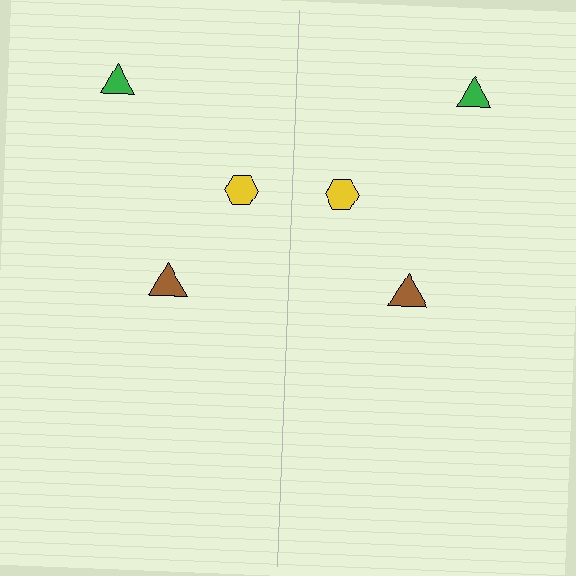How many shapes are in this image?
There are 6 shapes in this image.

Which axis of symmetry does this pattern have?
The pattern has a vertical axis of symmetry running through the center of the image.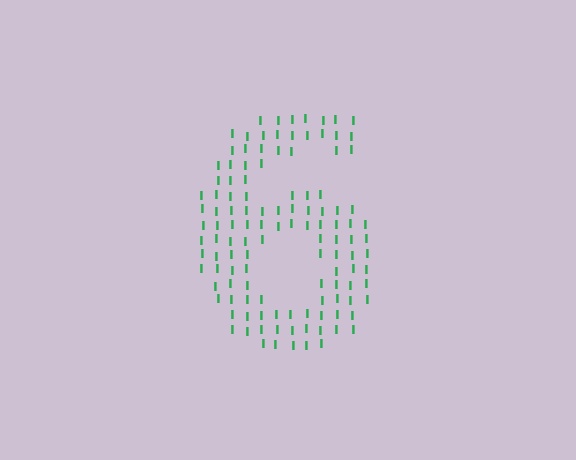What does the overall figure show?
The overall figure shows the digit 6.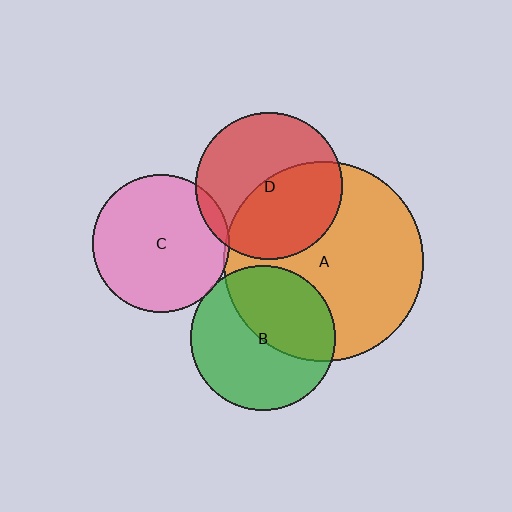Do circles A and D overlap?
Yes.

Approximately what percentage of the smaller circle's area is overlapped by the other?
Approximately 50%.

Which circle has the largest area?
Circle A (orange).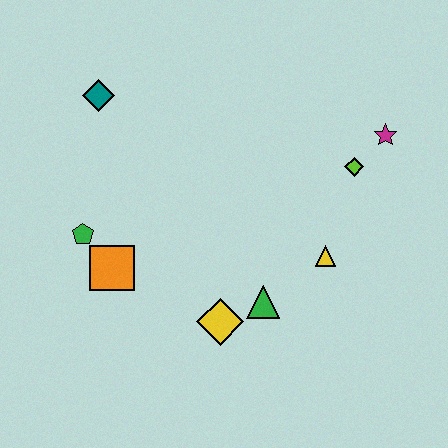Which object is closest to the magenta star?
The lime diamond is closest to the magenta star.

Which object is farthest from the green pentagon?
The magenta star is farthest from the green pentagon.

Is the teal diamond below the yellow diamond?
No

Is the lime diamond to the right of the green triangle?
Yes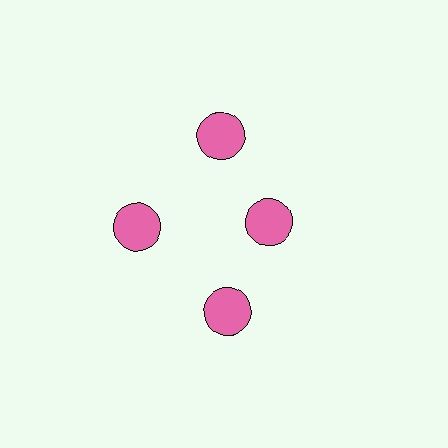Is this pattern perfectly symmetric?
No. The 4 pink circles are arranged in a ring, but one element near the 3 o'clock position is pulled inward toward the center, breaking the 4-fold rotational symmetry.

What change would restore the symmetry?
The symmetry would be restored by moving it outward, back onto the ring so that all 4 circles sit at equal angles and equal distance from the center.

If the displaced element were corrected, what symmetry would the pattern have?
It would have 4-fold rotational symmetry — the pattern would map onto itself every 90 degrees.